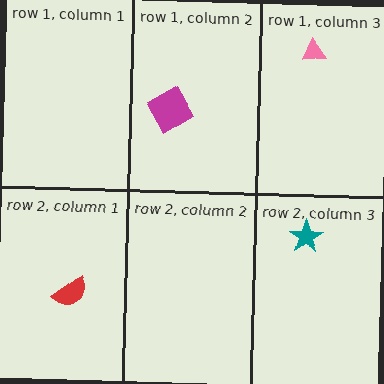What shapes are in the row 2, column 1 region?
The red semicircle.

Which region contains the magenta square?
The row 1, column 2 region.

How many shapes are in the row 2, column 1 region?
1.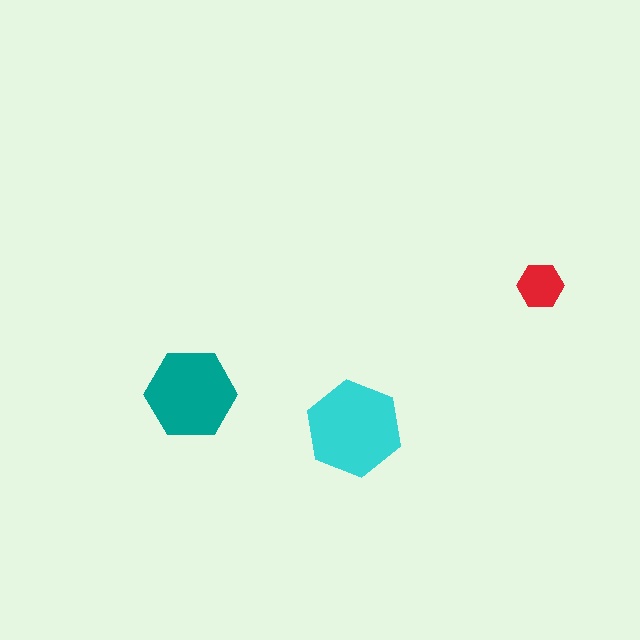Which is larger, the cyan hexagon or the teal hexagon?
The cyan one.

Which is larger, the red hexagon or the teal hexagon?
The teal one.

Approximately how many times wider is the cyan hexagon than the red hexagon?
About 2 times wider.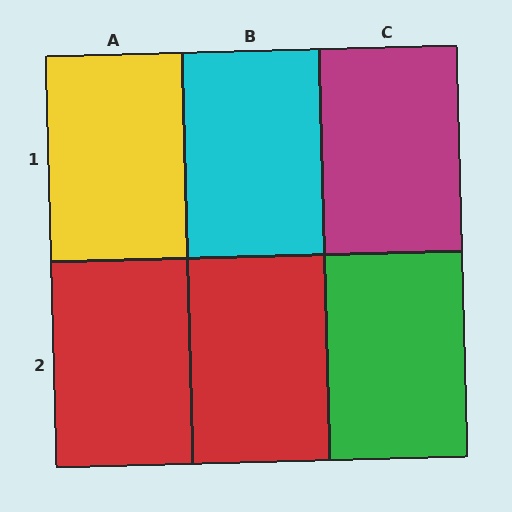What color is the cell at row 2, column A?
Red.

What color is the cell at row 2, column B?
Red.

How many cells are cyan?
1 cell is cyan.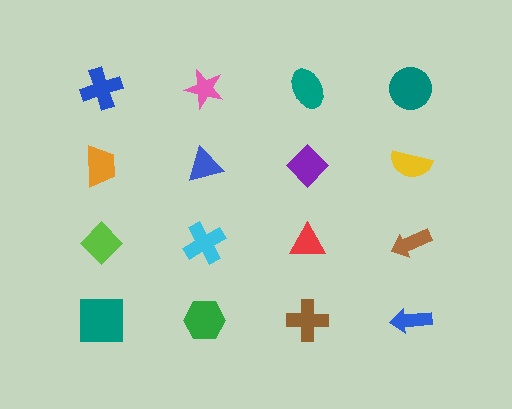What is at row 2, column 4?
A yellow semicircle.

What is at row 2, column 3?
A purple diamond.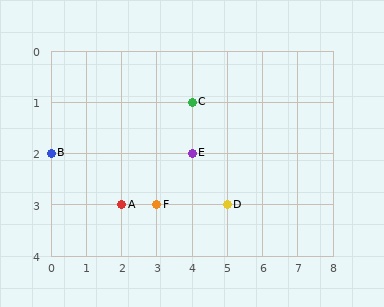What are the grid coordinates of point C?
Point C is at grid coordinates (4, 1).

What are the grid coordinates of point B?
Point B is at grid coordinates (0, 2).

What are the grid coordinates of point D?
Point D is at grid coordinates (5, 3).